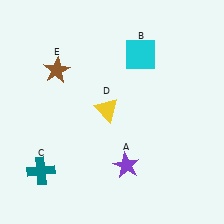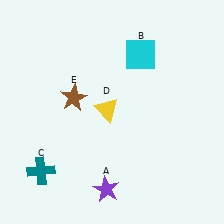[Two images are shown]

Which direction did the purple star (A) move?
The purple star (A) moved down.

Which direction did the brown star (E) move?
The brown star (E) moved down.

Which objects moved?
The objects that moved are: the purple star (A), the brown star (E).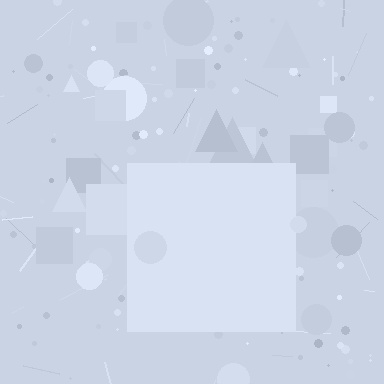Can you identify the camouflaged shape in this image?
The camouflaged shape is a square.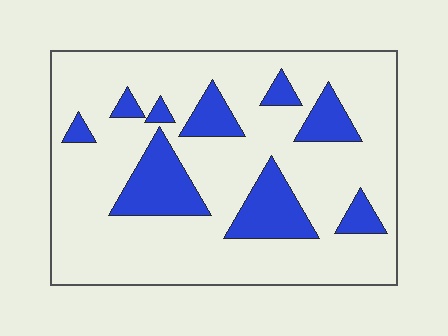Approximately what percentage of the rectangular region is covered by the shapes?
Approximately 20%.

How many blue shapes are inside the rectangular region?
9.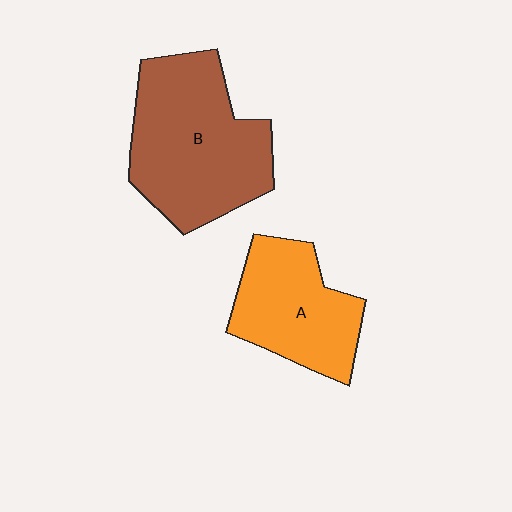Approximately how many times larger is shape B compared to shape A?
Approximately 1.5 times.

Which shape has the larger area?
Shape B (brown).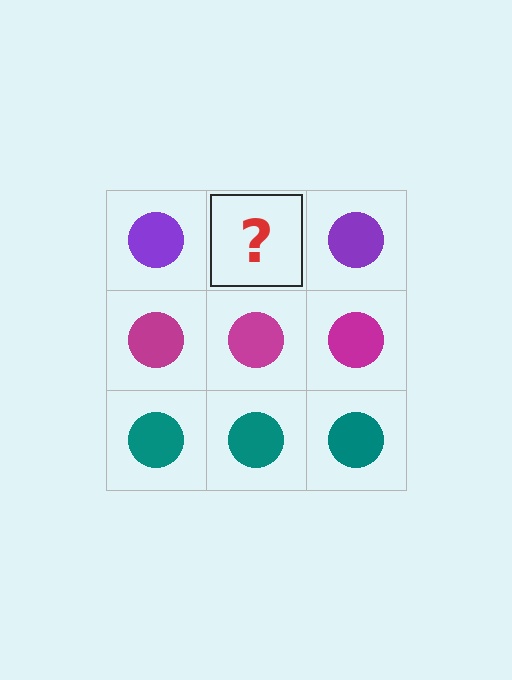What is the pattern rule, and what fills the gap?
The rule is that each row has a consistent color. The gap should be filled with a purple circle.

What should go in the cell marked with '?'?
The missing cell should contain a purple circle.